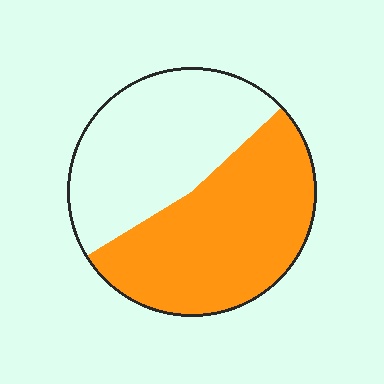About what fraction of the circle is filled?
About one half (1/2).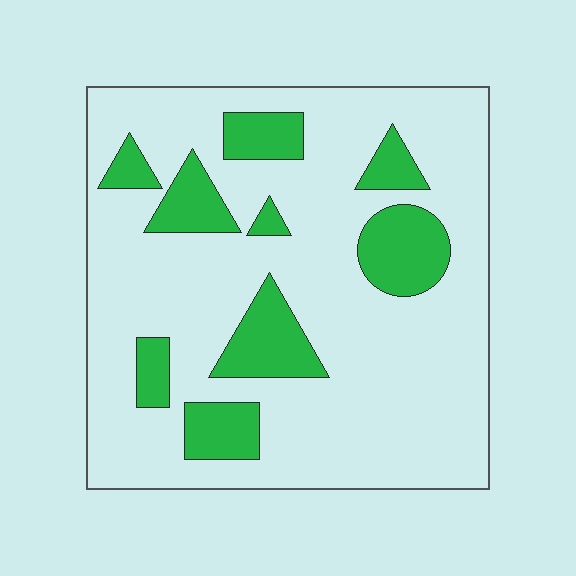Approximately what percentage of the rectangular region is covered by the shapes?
Approximately 20%.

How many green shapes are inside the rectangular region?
9.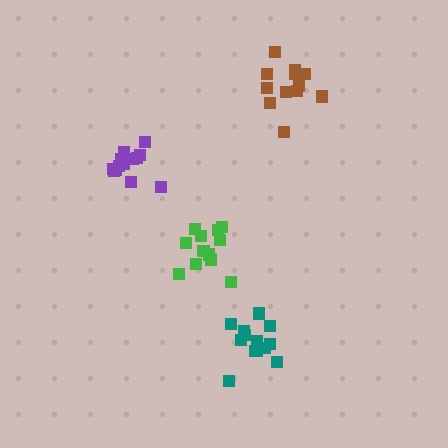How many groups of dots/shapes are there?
There are 4 groups.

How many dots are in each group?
Group 1: 13 dots, Group 2: 12 dots, Group 3: 13 dots, Group 4: 13 dots (51 total).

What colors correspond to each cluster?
The clusters are colored: purple, brown, teal, green.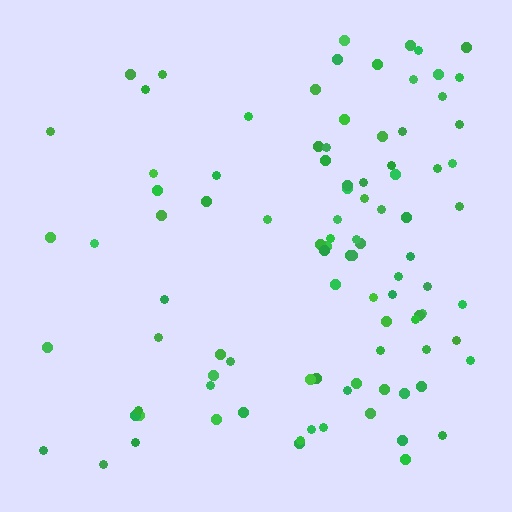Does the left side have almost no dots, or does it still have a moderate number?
Still a moderate number, just noticeably fewer than the right.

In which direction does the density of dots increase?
From left to right, with the right side densest.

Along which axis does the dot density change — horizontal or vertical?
Horizontal.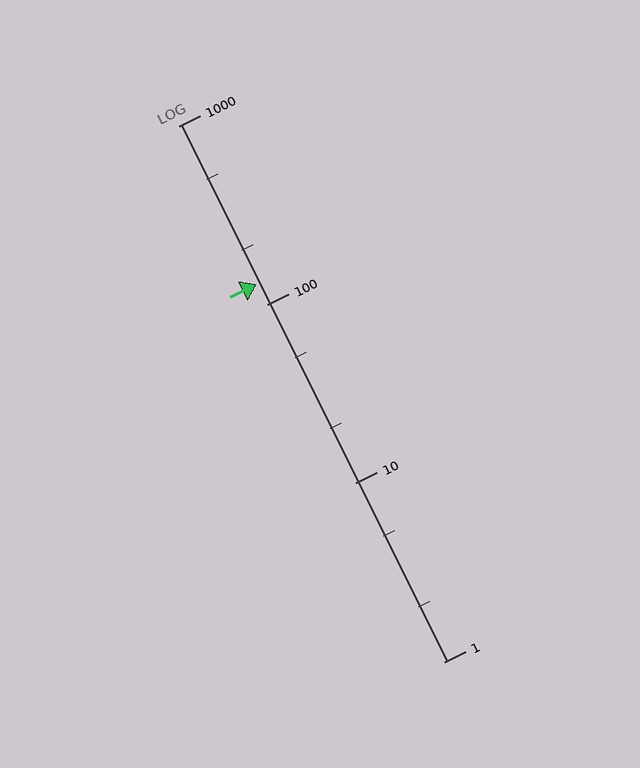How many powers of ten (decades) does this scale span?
The scale spans 3 decades, from 1 to 1000.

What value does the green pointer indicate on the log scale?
The pointer indicates approximately 130.